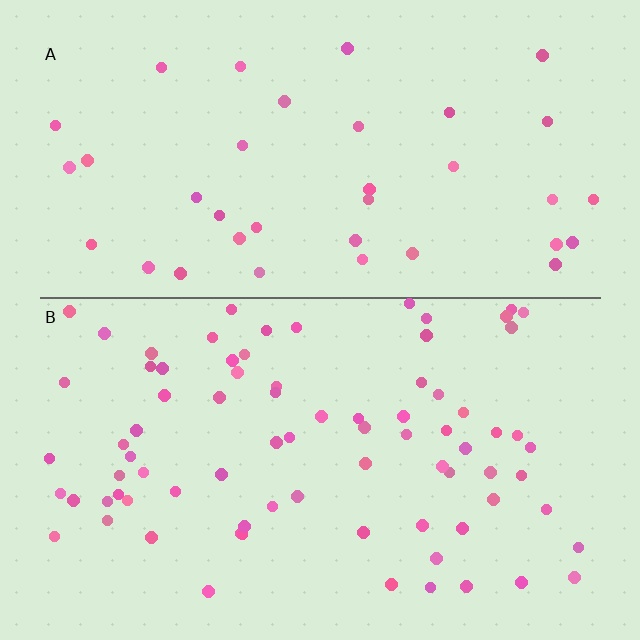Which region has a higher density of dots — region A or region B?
B (the bottom).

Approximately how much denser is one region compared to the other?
Approximately 2.1× — region B over region A.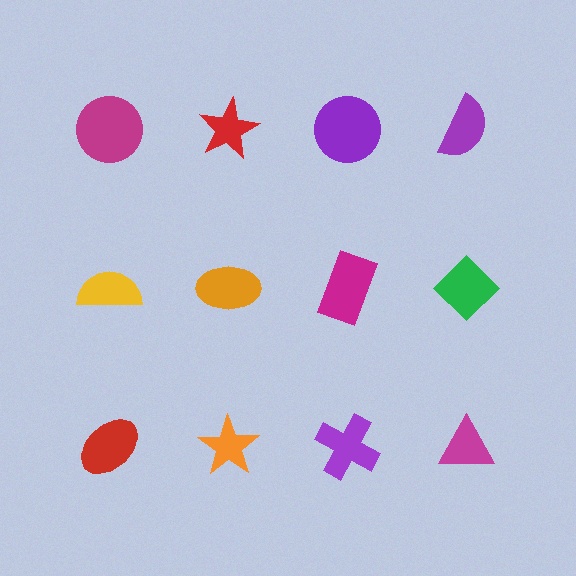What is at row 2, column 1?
A yellow semicircle.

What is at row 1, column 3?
A purple circle.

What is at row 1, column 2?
A red star.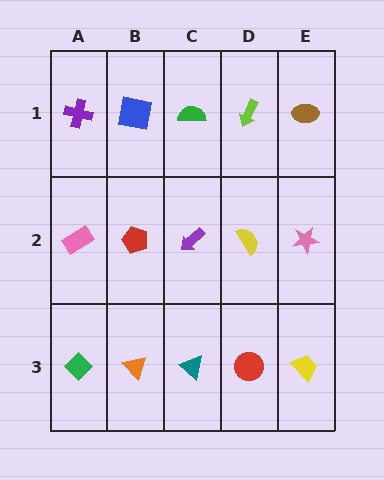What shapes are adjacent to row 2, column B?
A blue square (row 1, column B), an orange triangle (row 3, column B), a pink rectangle (row 2, column A), a purple arrow (row 2, column C).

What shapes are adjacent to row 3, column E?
A pink star (row 2, column E), a red circle (row 3, column D).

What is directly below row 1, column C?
A purple arrow.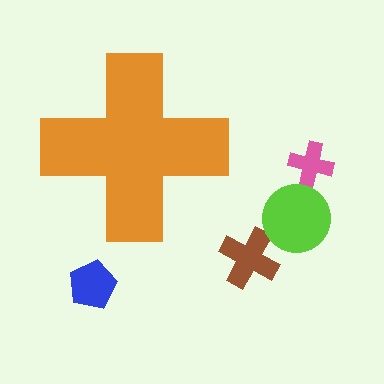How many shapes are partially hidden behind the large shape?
0 shapes are partially hidden.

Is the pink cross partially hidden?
No, the pink cross is fully visible.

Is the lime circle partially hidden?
No, the lime circle is fully visible.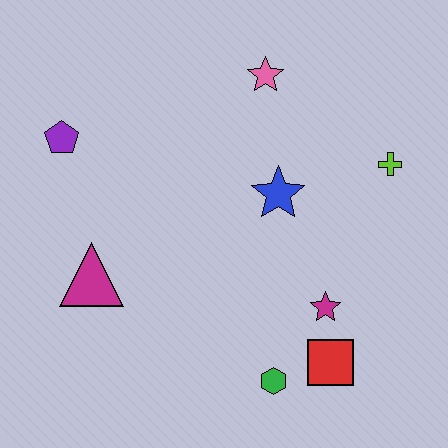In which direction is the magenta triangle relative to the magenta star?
The magenta triangle is to the left of the magenta star.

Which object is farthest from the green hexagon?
The purple pentagon is farthest from the green hexagon.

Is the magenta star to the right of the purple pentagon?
Yes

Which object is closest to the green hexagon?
The red square is closest to the green hexagon.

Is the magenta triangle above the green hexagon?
Yes